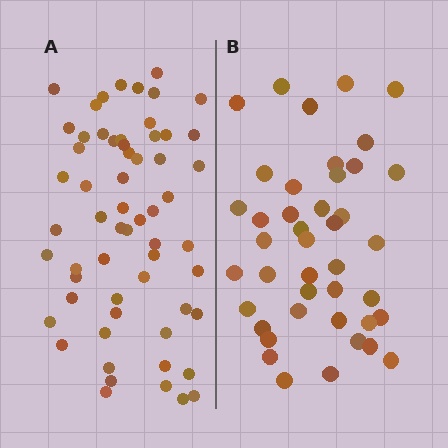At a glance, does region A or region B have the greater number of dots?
Region A (the left region) has more dots.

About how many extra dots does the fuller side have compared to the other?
Region A has approximately 20 more dots than region B.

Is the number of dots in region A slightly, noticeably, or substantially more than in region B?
Region A has noticeably more, but not dramatically so. The ratio is roughly 1.4 to 1.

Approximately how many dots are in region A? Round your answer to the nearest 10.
About 60 dots.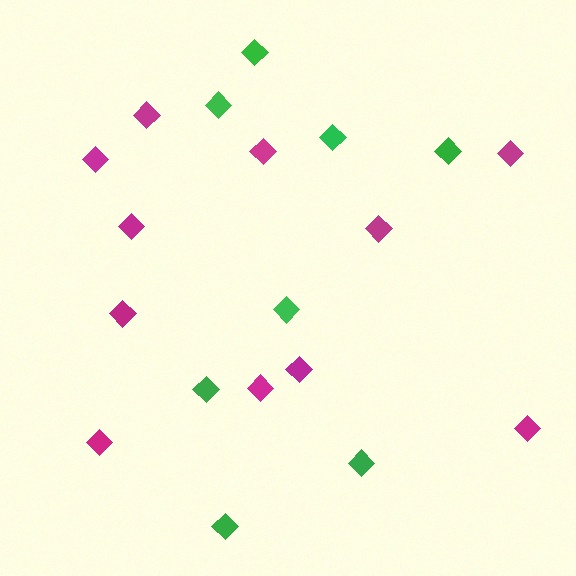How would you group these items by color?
There are 2 groups: one group of magenta diamonds (11) and one group of green diamonds (8).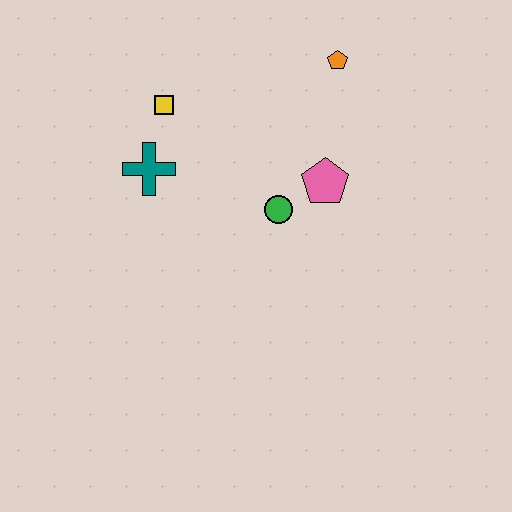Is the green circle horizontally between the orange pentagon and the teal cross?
Yes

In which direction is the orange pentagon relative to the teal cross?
The orange pentagon is to the right of the teal cross.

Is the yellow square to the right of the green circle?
No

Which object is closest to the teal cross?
The yellow square is closest to the teal cross.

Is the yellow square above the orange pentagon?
No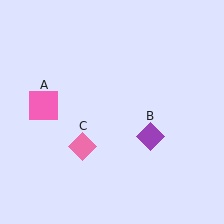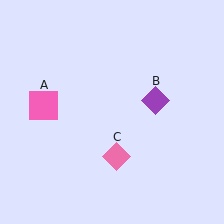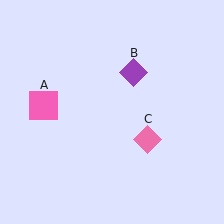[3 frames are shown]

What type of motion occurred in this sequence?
The purple diamond (object B), pink diamond (object C) rotated counterclockwise around the center of the scene.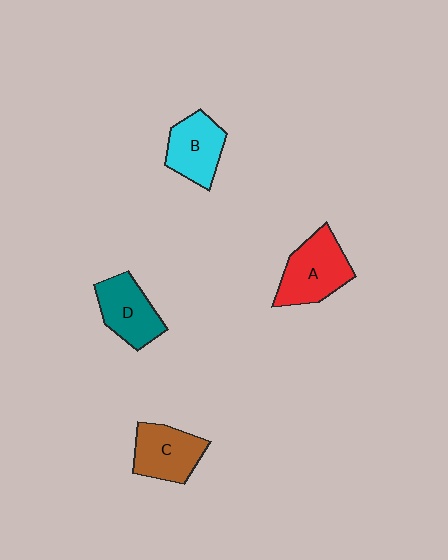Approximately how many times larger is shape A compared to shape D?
Approximately 1.2 times.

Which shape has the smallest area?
Shape B (cyan).